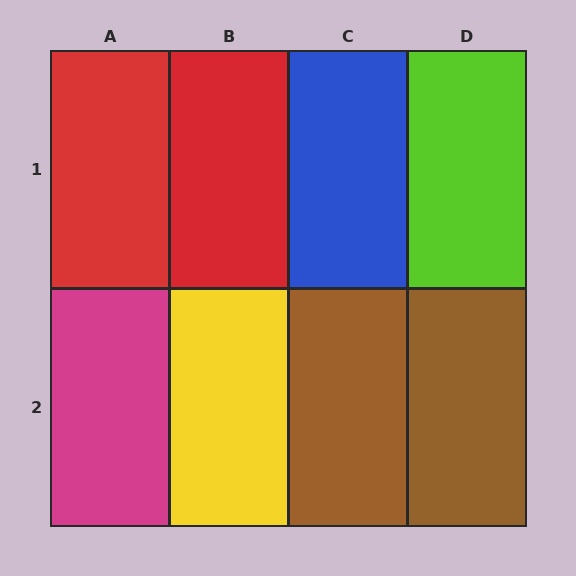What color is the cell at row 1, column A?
Red.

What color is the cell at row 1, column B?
Red.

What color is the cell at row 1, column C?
Blue.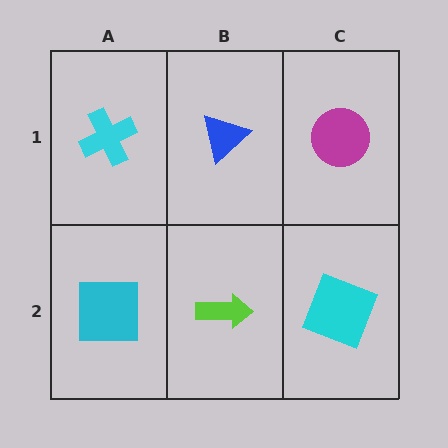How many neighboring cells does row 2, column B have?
3.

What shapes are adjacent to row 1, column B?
A lime arrow (row 2, column B), a cyan cross (row 1, column A), a magenta circle (row 1, column C).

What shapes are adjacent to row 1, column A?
A cyan square (row 2, column A), a blue triangle (row 1, column B).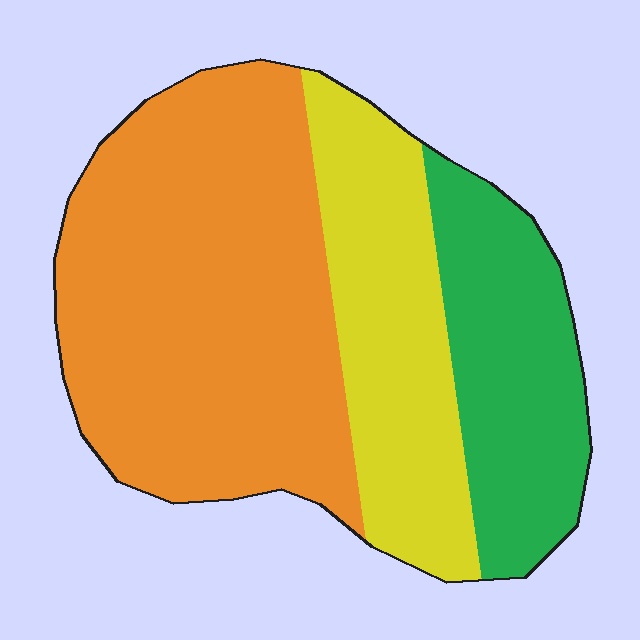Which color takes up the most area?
Orange, at roughly 50%.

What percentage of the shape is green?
Green covers around 20% of the shape.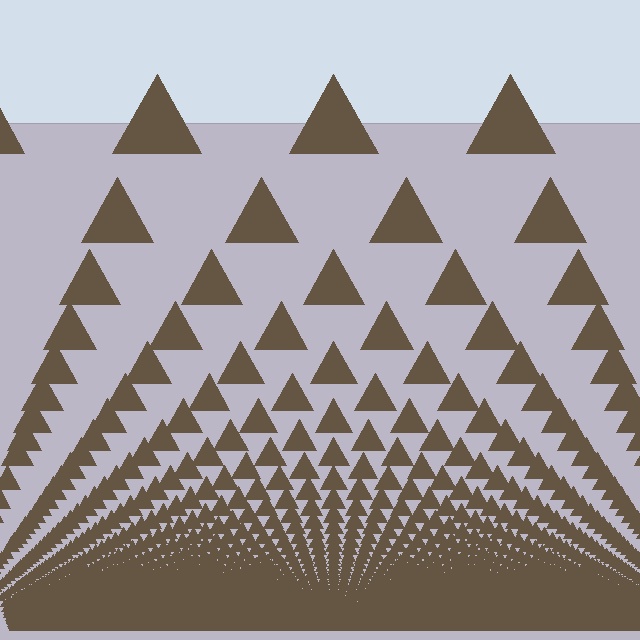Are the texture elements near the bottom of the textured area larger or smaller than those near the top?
Smaller. The gradient is inverted — elements near the bottom are smaller and denser.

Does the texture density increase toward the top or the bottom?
Density increases toward the bottom.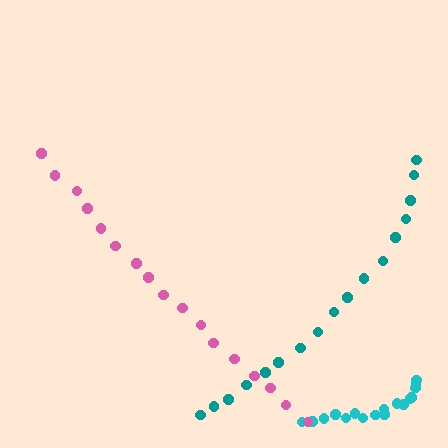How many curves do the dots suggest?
There are 3 distinct paths.